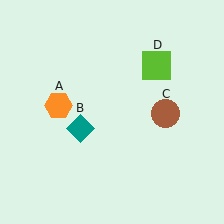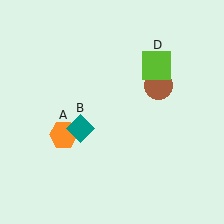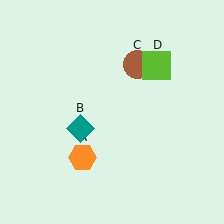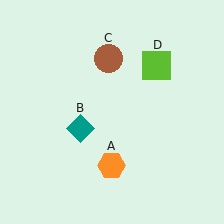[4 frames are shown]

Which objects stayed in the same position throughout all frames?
Teal diamond (object B) and lime square (object D) remained stationary.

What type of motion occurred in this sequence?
The orange hexagon (object A), brown circle (object C) rotated counterclockwise around the center of the scene.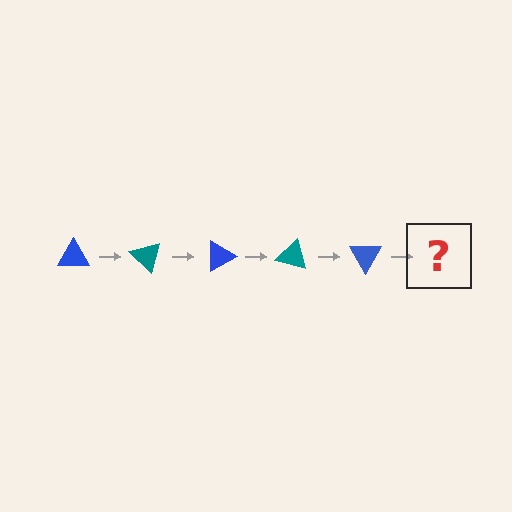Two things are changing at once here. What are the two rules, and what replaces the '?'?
The two rules are that it rotates 45 degrees each step and the color cycles through blue and teal. The '?' should be a teal triangle, rotated 225 degrees from the start.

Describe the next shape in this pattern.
It should be a teal triangle, rotated 225 degrees from the start.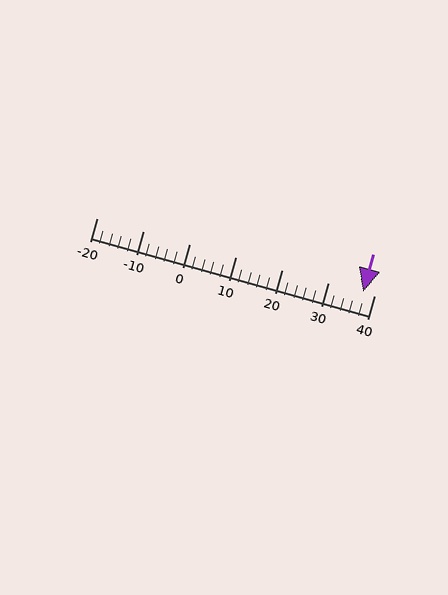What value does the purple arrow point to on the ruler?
The purple arrow points to approximately 38.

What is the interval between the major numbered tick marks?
The major tick marks are spaced 10 units apart.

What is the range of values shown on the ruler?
The ruler shows values from -20 to 40.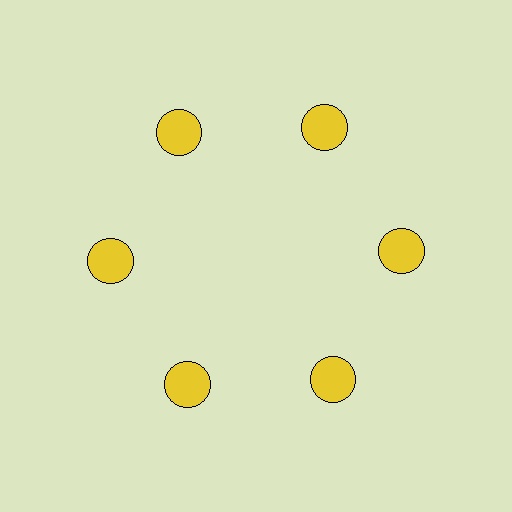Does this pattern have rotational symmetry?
Yes, this pattern has 6-fold rotational symmetry. It looks the same after rotating 60 degrees around the center.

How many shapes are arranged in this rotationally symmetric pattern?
There are 6 shapes, arranged in 6 groups of 1.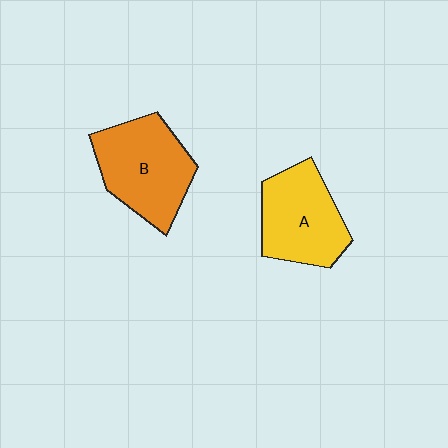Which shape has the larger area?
Shape B (orange).